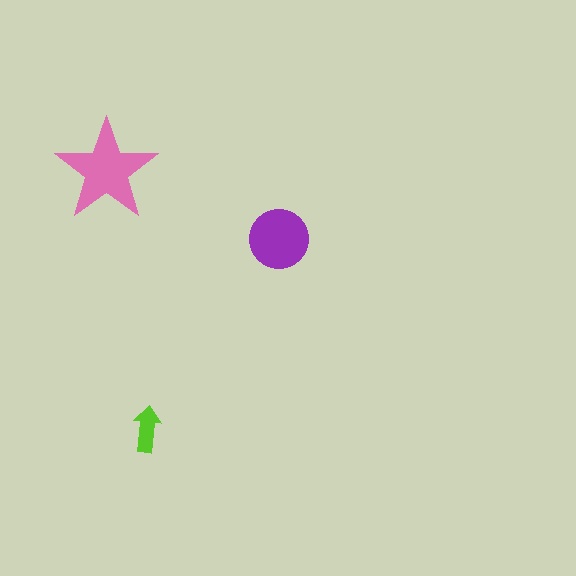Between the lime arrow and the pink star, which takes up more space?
The pink star.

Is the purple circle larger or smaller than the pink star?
Smaller.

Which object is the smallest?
The lime arrow.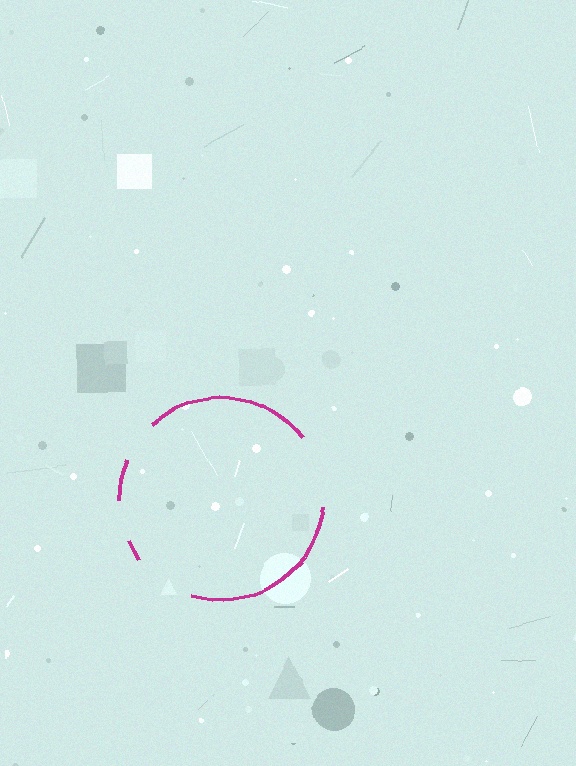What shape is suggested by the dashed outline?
The dashed outline suggests a circle.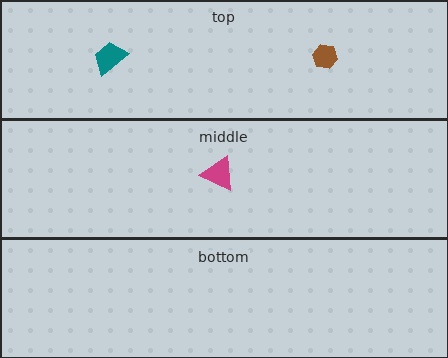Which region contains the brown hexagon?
The top region.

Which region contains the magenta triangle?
The middle region.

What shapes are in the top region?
The brown hexagon, the teal trapezoid.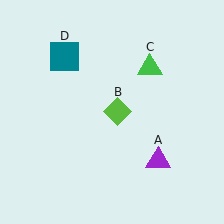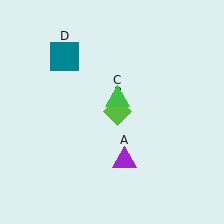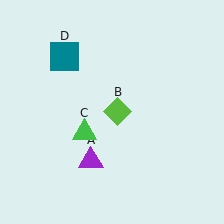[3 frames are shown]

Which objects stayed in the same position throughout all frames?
Lime diamond (object B) and teal square (object D) remained stationary.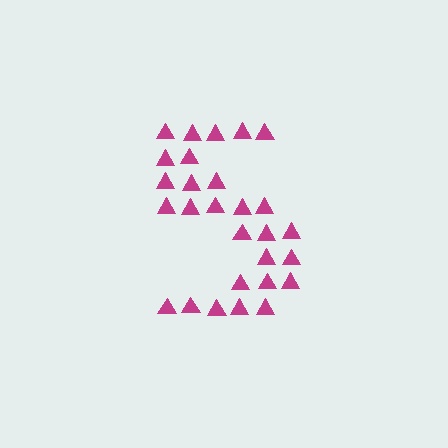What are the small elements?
The small elements are triangles.